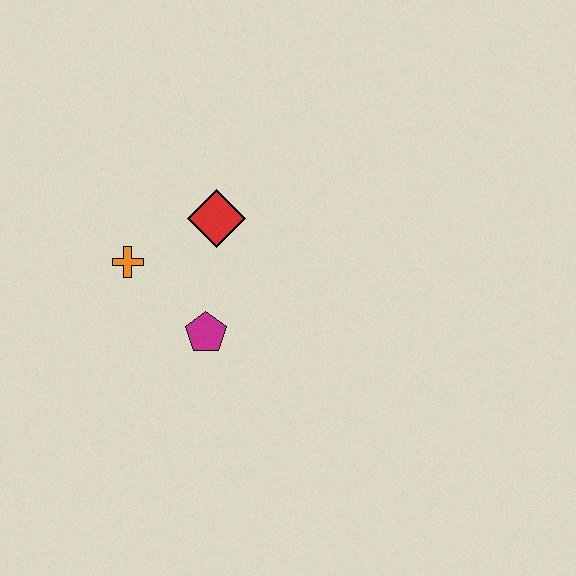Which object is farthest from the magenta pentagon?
The red diamond is farthest from the magenta pentagon.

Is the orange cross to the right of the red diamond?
No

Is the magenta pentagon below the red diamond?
Yes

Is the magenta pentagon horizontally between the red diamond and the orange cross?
Yes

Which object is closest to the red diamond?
The orange cross is closest to the red diamond.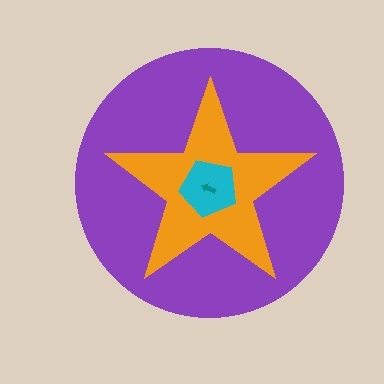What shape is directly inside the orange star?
The cyan pentagon.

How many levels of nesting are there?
4.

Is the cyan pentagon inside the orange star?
Yes.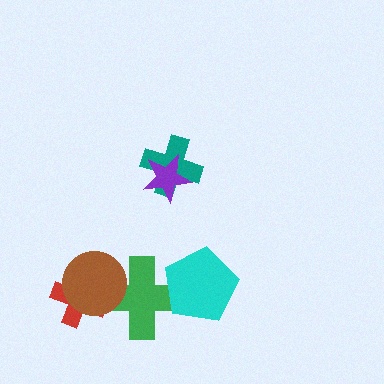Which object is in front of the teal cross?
The purple star is in front of the teal cross.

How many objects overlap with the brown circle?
2 objects overlap with the brown circle.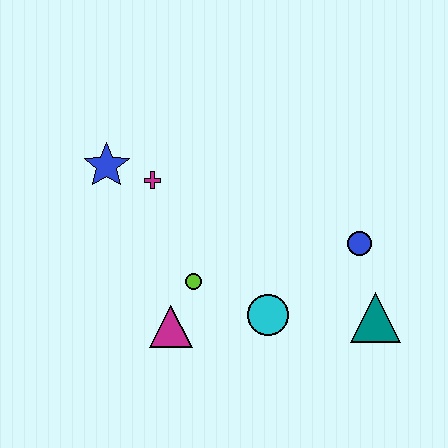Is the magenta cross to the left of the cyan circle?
Yes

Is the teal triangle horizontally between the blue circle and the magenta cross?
No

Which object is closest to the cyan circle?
The lime circle is closest to the cyan circle.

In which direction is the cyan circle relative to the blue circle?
The cyan circle is to the left of the blue circle.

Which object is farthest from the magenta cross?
The teal triangle is farthest from the magenta cross.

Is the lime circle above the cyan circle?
Yes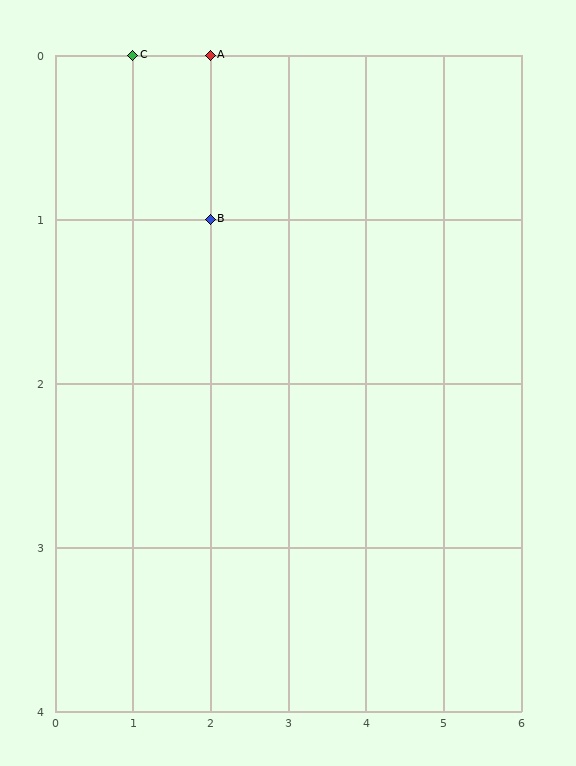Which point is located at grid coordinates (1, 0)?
Point C is at (1, 0).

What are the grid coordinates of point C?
Point C is at grid coordinates (1, 0).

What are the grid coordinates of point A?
Point A is at grid coordinates (2, 0).